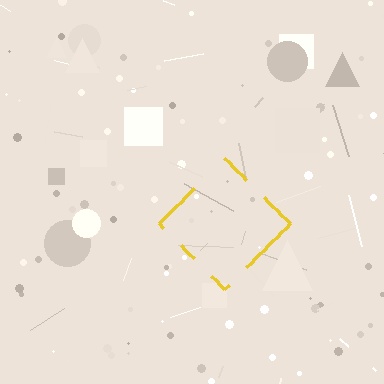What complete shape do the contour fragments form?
The contour fragments form a diamond.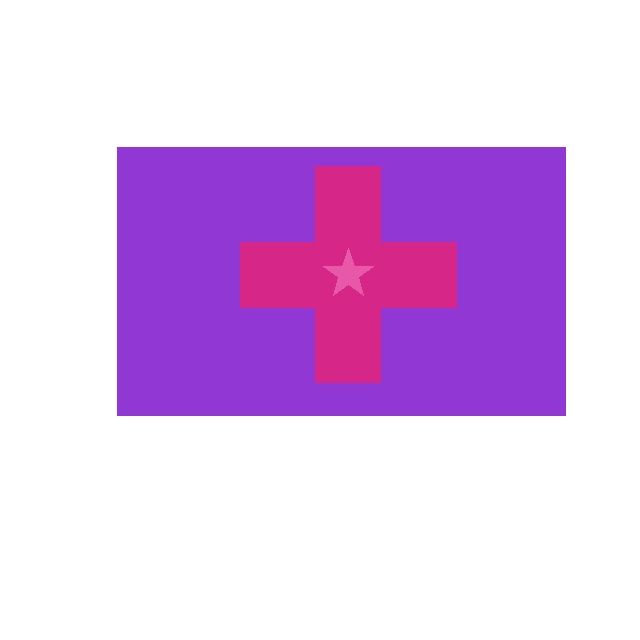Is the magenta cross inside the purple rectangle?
Yes.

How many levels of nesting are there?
3.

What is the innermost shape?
The pink star.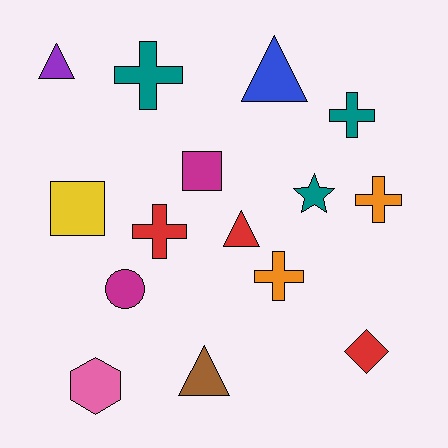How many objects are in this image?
There are 15 objects.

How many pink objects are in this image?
There is 1 pink object.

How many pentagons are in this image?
There are no pentagons.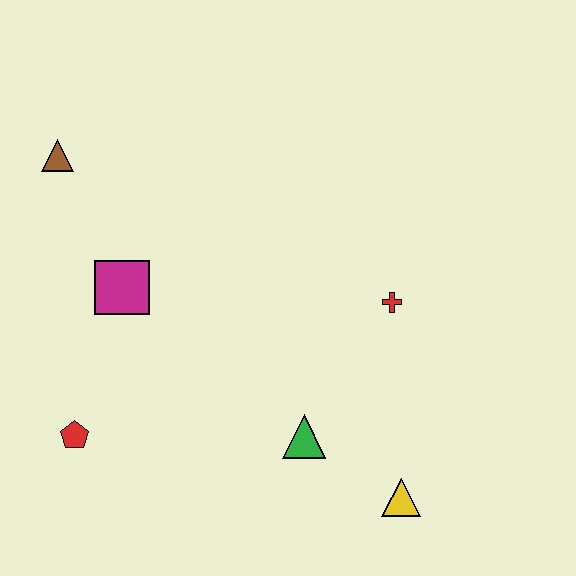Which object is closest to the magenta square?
The brown triangle is closest to the magenta square.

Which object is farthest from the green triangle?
The brown triangle is farthest from the green triangle.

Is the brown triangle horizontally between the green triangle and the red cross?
No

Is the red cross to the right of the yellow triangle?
No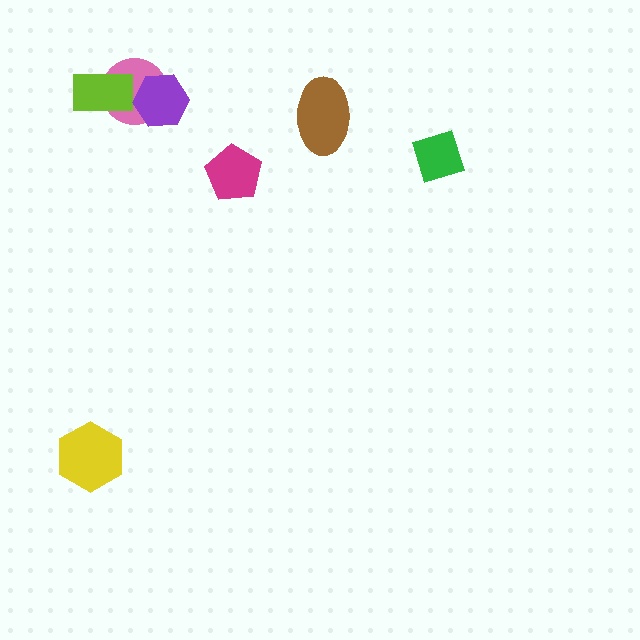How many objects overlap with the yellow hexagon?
0 objects overlap with the yellow hexagon.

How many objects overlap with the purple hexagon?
1 object overlaps with the purple hexagon.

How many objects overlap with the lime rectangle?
1 object overlaps with the lime rectangle.